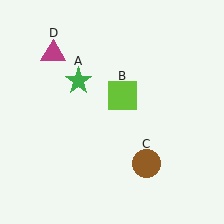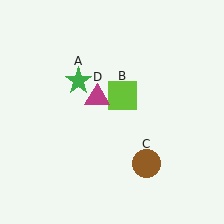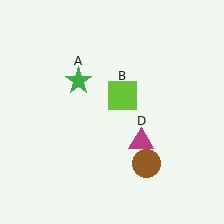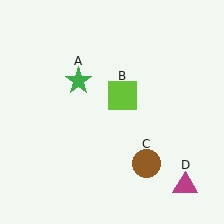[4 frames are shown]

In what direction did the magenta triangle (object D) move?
The magenta triangle (object D) moved down and to the right.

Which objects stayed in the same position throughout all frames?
Green star (object A) and lime square (object B) and brown circle (object C) remained stationary.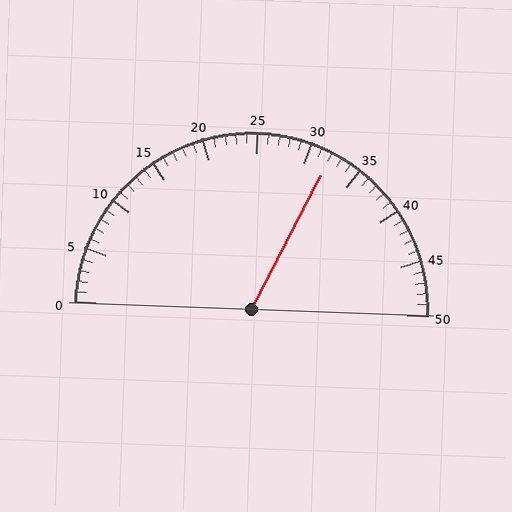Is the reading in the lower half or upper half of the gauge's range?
The reading is in the upper half of the range (0 to 50).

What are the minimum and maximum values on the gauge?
The gauge ranges from 0 to 50.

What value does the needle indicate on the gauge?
The needle indicates approximately 32.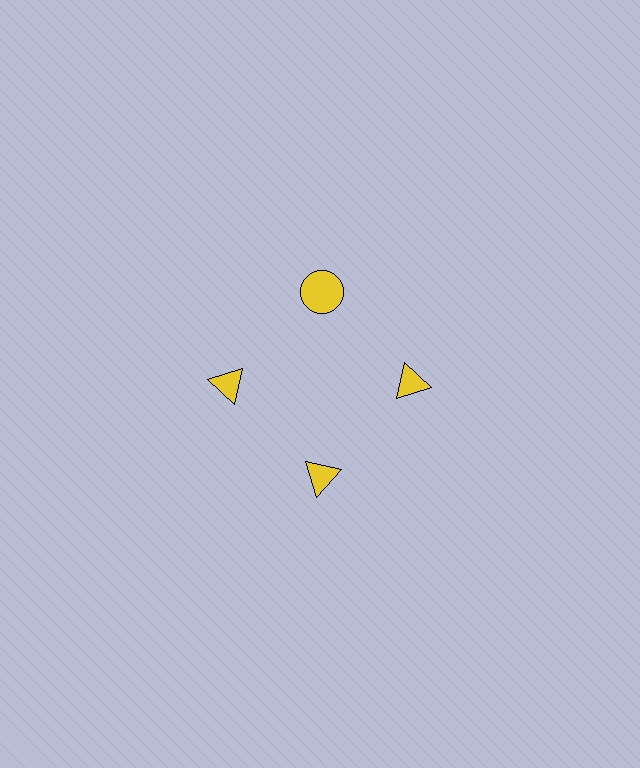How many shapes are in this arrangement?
There are 4 shapes arranged in a ring pattern.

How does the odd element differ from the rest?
It has a different shape: circle instead of triangle.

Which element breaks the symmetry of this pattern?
The yellow circle at roughly the 12 o'clock position breaks the symmetry. All other shapes are yellow triangles.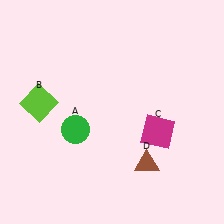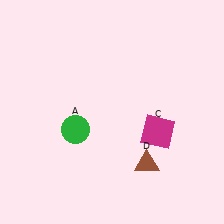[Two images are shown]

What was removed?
The lime square (B) was removed in Image 2.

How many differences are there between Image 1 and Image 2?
There is 1 difference between the two images.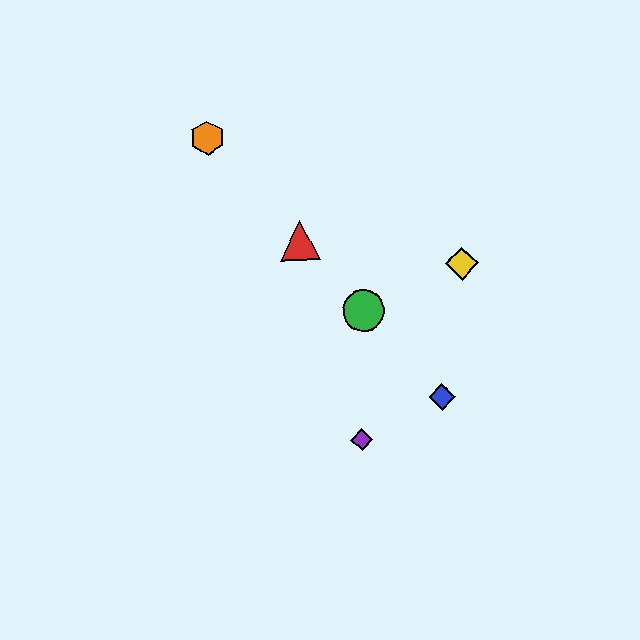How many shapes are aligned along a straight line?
4 shapes (the red triangle, the blue diamond, the green circle, the orange hexagon) are aligned along a straight line.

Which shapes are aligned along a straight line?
The red triangle, the blue diamond, the green circle, the orange hexagon are aligned along a straight line.